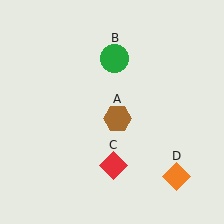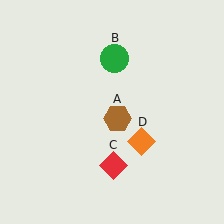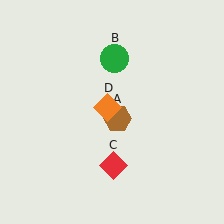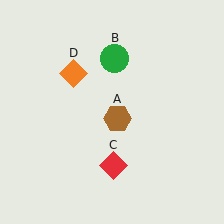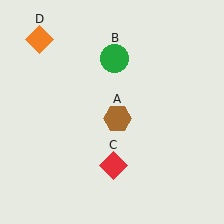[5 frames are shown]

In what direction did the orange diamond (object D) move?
The orange diamond (object D) moved up and to the left.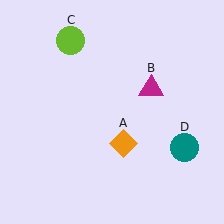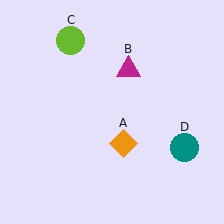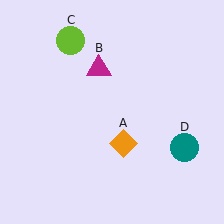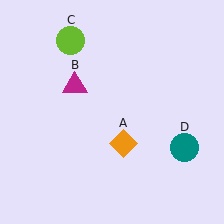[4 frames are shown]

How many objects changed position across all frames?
1 object changed position: magenta triangle (object B).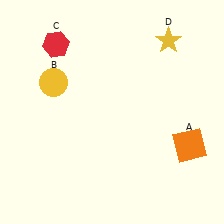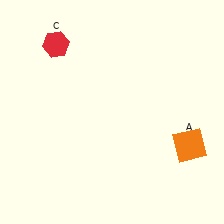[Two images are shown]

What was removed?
The yellow star (D), the yellow circle (B) were removed in Image 2.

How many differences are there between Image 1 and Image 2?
There are 2 differences between the two images.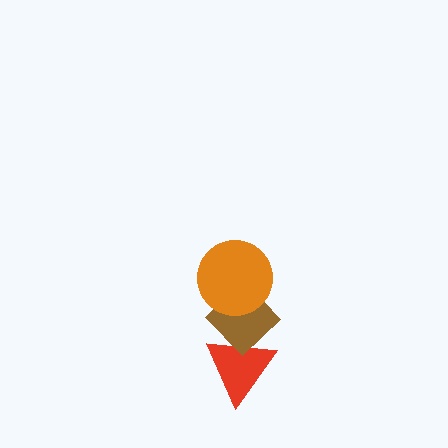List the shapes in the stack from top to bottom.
From top to bottom: the orange circle, the brown diamond, the red triangle.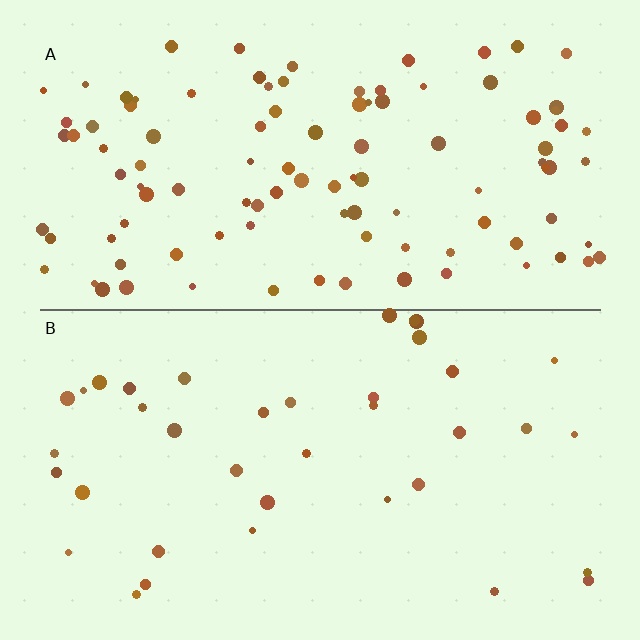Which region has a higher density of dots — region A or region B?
A (the top).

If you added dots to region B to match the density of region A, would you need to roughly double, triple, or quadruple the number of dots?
Approximately triple.